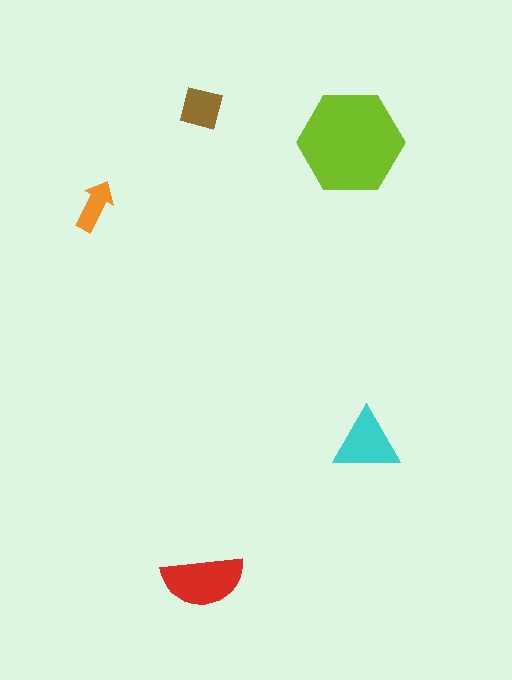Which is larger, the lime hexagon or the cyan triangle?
The lime hexagon.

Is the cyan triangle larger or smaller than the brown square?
Larger.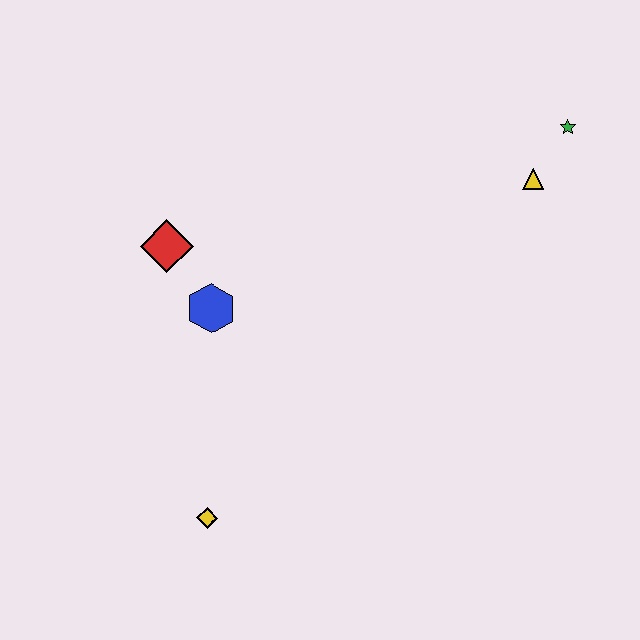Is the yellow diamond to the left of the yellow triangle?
Yes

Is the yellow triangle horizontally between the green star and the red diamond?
Yes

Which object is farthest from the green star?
The yellow diamond is farthest from the green star.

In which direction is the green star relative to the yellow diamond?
The green star is above the yellow diamond.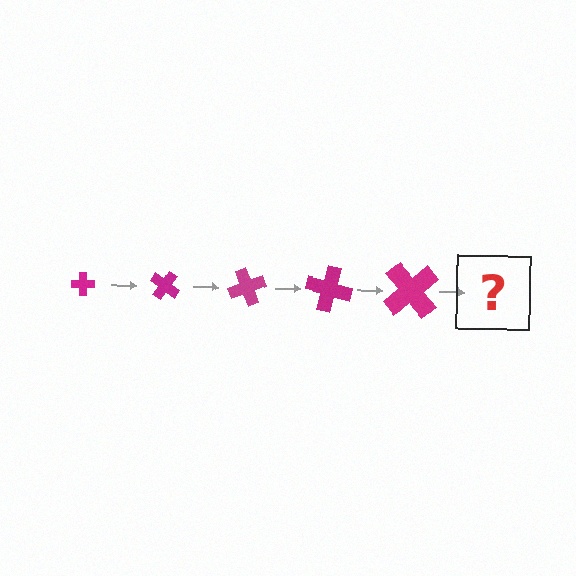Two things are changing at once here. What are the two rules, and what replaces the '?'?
The two rules are that the cross grows larger each step and it rotates 35 degrees each step. The '?' should be a cross, larger than the previous one and rotated 175 degrees from the start.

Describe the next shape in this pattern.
It should be a cross, larger than the previous one and rotated 175 degrees from the start.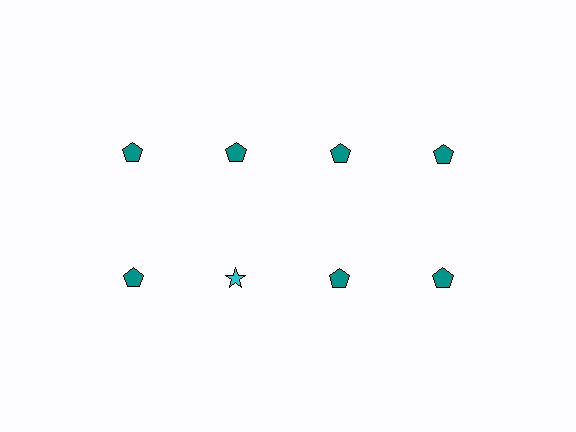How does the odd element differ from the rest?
It differs in both color (cyan instead of teal) and shape (star instead of pentagon).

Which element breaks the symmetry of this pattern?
The cyan star in the second row, second from left column breaks the symmetry. All other shapes are teal pentagons.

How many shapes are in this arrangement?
There are 8 shapes arranged in a grid pattern.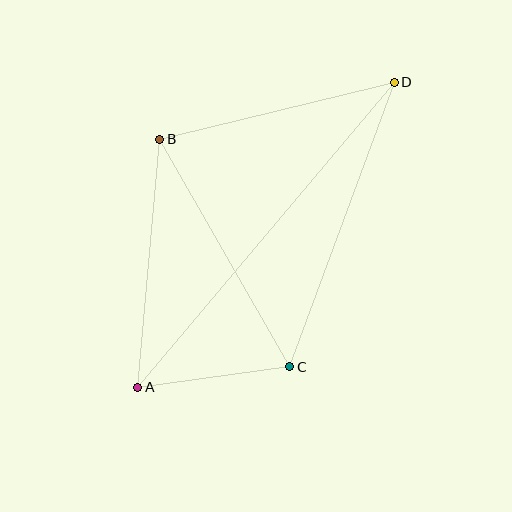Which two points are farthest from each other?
Points A and D are farthest from each other.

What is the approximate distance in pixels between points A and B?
The distance between A and B is approximately 249 pixels.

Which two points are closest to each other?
Points A and C are closest to each other.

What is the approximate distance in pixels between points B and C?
The distance between B and C is approximately 262 pixels.